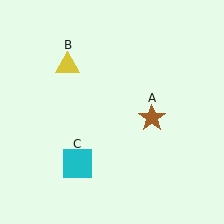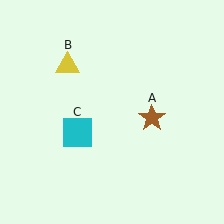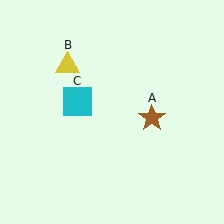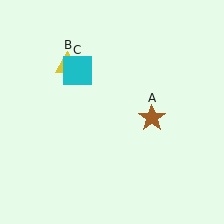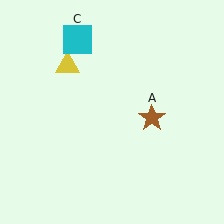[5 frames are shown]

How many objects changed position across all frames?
1 object changed position: cyan square (object C).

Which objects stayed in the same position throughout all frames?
Brown star (object A) and yellow triangle (object B) remained stationary.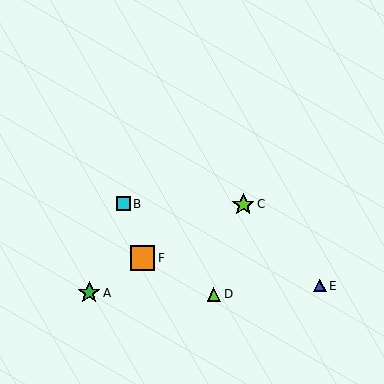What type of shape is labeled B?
Shape B is a cyan square.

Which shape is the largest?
The orange square (labeled F) is the largest.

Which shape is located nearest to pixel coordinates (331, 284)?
The blue triangle (labeled E) at (320, 286) is nearest to that location.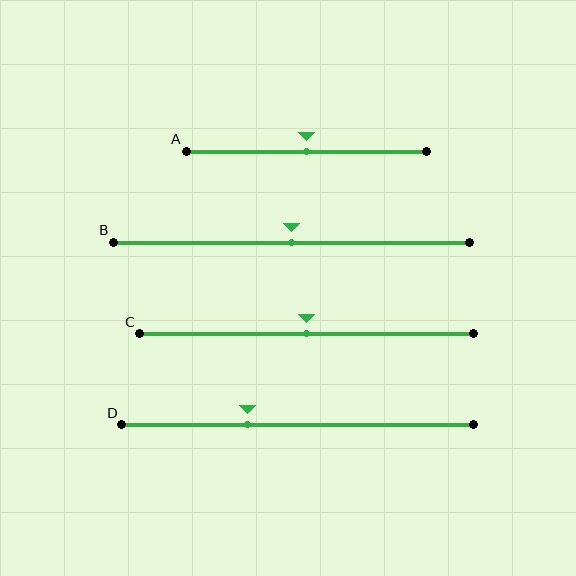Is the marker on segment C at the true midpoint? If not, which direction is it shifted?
Yes, the marker on segment C is at the true midpoint.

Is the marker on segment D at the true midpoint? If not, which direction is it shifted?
No, the marker on segment D is shifted to the left by about 14% of the segment length.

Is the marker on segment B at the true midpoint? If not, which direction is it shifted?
Yes, the marker on segment B is at the true midpoint.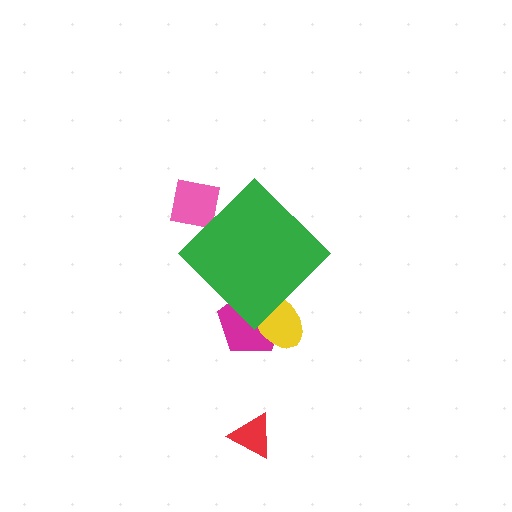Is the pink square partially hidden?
Yes, the pink square is partially hidden behind the green diamond.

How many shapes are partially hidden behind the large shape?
3 shapes are partially hidden.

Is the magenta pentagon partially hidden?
Yes, the magenta pentagon is partially hidden behind the green diamond.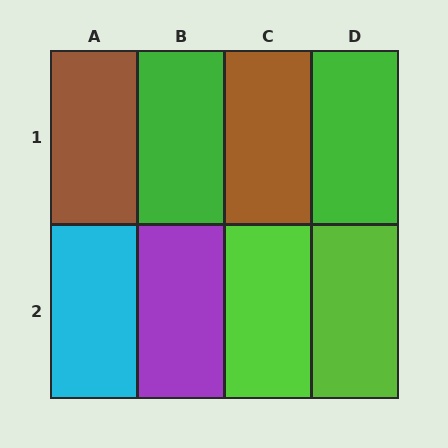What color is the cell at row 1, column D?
Green.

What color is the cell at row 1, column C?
Brown.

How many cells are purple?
1 cell is purple.